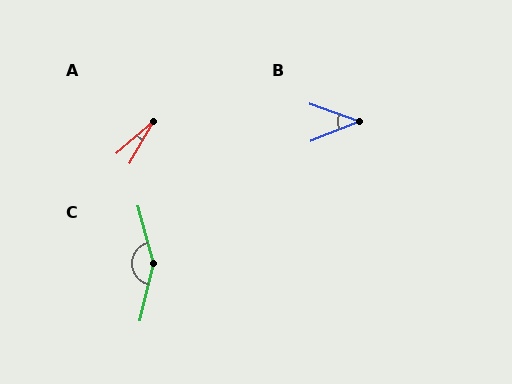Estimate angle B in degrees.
Approximately 41 degrees.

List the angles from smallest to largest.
A (19°), B (41°), C (152°).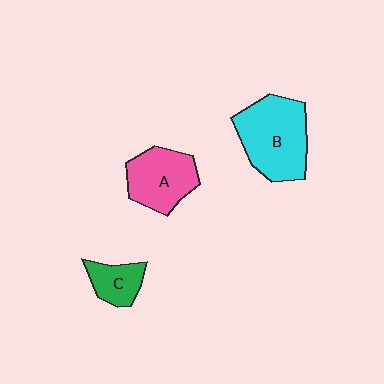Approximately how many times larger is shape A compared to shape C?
Approximately 1.8 times.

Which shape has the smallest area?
Shape C (green).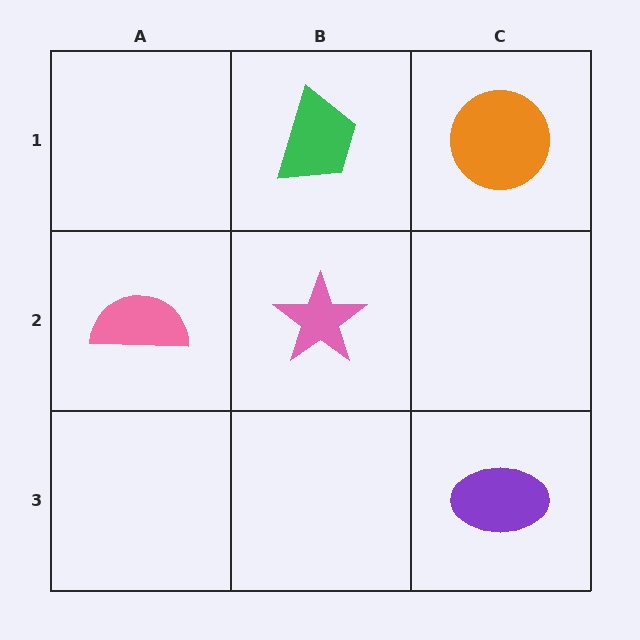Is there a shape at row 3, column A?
No, that cell is empty.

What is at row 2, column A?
A pink semicircle.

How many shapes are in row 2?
2 shapes.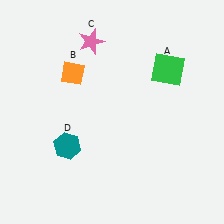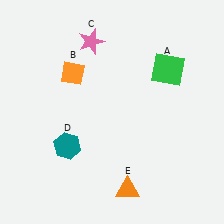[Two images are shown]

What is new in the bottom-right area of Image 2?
An orange triangle (E) was added in the bottom-right area of Image 2.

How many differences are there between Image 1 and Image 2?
There is 1 difference between the two images.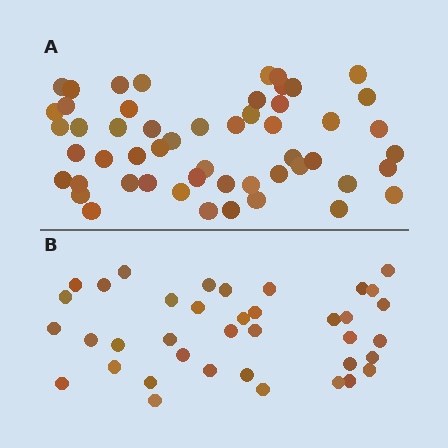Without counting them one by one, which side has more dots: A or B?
Region A (the top region) has more dots.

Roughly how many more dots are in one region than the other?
Region A has approximately 15 more dots than region B.